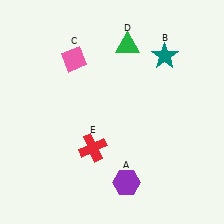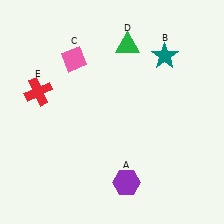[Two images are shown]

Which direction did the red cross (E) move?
The red cross (E) moved up.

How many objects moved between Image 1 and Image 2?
1 object moved between the two images.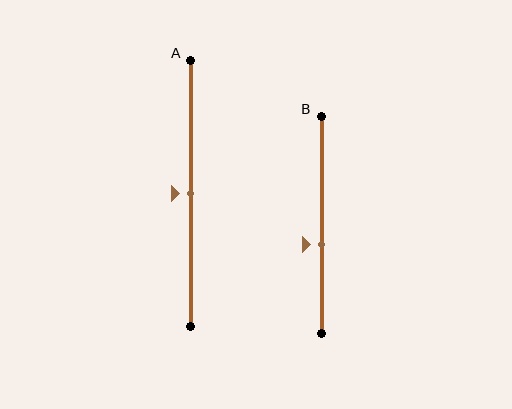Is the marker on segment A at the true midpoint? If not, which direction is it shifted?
Yes, the marker on segment A is at the true midpoint.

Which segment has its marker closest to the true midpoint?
Segment A has its marker closest to the true midpoint.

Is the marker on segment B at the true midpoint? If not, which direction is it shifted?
No, the marker on segment B is shifted downward by about 9% of the segment length.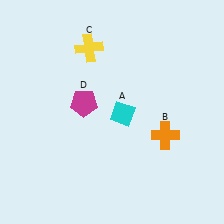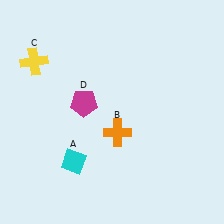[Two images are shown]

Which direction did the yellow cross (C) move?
The yellow cross (C) moved left.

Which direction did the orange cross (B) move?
The orange cross (B) moved left.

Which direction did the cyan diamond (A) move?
The cyan diamond (A) moved left.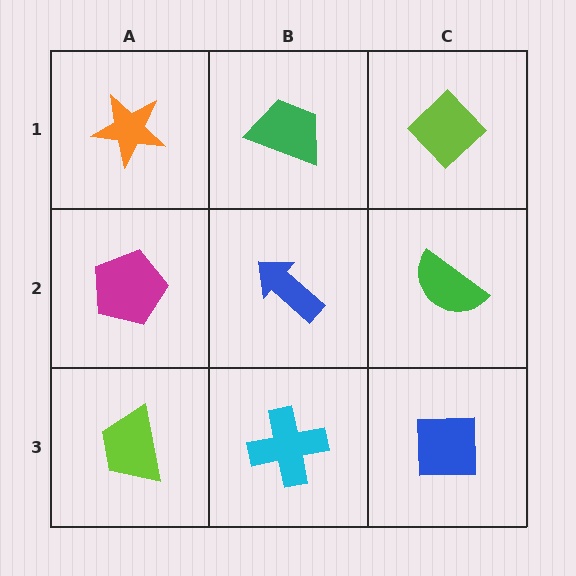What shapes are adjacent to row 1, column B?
A blue arrow (row 2, column B), an orange star (row 1, column A), a lime diamond (row 1, column C).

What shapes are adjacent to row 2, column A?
An orange star (row 1, column A), a lime trapezoid (row 3, column A), a blue arrow (row 2, column B).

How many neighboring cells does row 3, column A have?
2.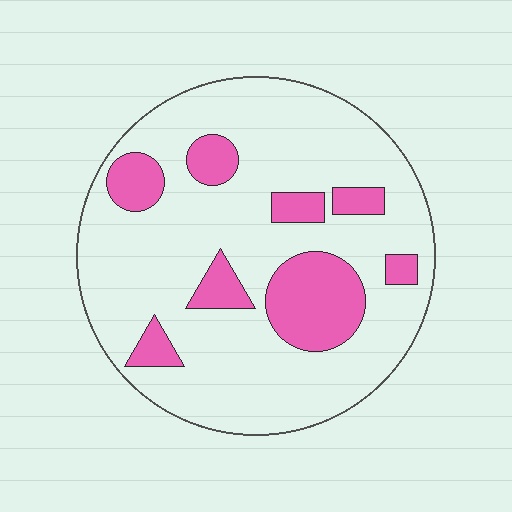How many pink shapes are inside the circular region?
8.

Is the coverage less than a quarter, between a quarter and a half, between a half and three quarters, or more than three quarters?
Less than a quarter.